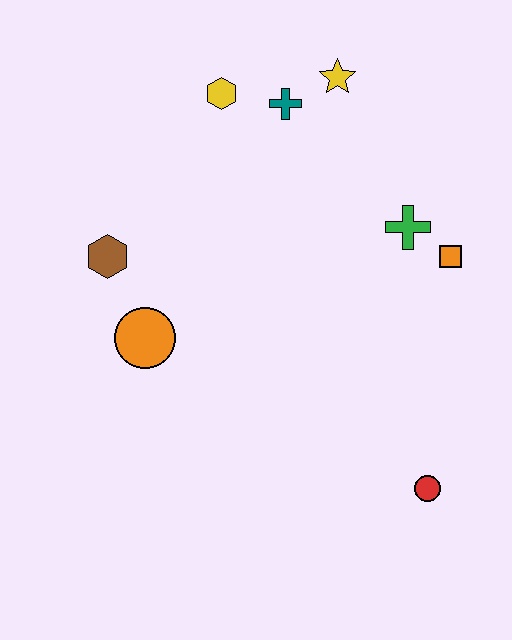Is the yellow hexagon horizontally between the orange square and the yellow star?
No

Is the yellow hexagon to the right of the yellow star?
No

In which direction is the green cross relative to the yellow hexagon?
The green cross is to the right of the yellow hexagon.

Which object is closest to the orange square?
The green cross is closest to the orange square.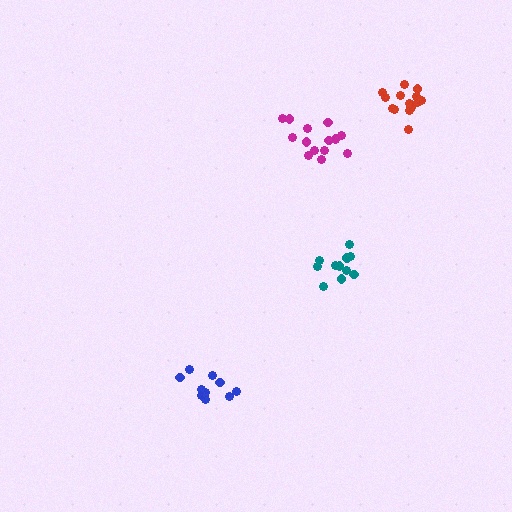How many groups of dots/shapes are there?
There are 4 groups.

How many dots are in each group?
Group 1: 14 dots, Group 2: 12 dots, Group 3: 15 dots, Group 4: 10 dots (51 total).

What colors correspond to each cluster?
The clusters are colored: red, teal, magenta, blue.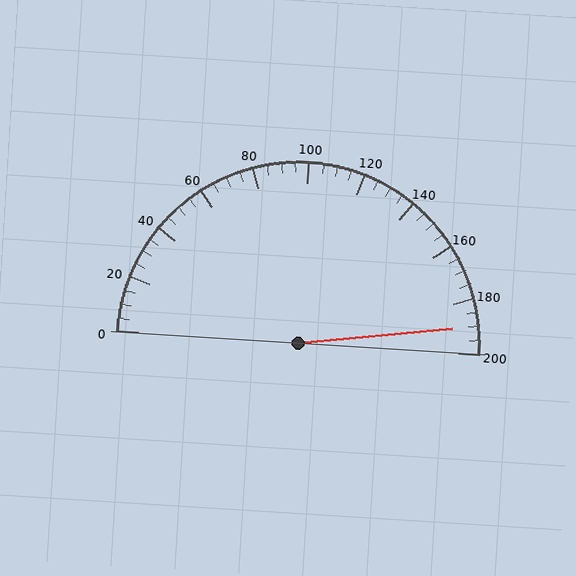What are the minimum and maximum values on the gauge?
The gauge ranges from 0 to 200.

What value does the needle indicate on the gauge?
The needle indicates approximately 190.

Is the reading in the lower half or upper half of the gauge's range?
The reading is in the upper half of the range (0 to 200).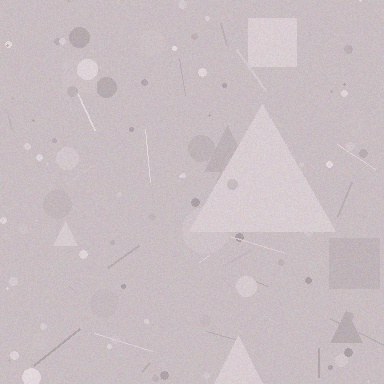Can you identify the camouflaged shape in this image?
The camouflaged shape is a triangle.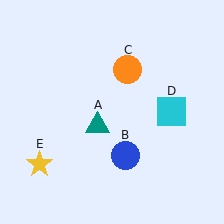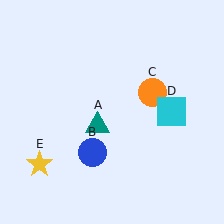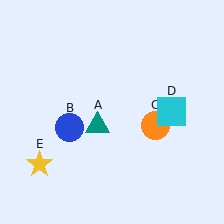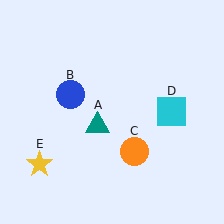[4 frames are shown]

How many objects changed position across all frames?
2 objects changed position: blue circle (object B), orange circle (object C).